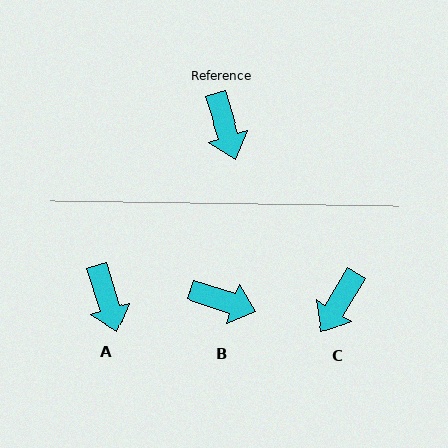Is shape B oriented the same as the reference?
No, it is off by about 55 degrees.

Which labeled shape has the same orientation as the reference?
A.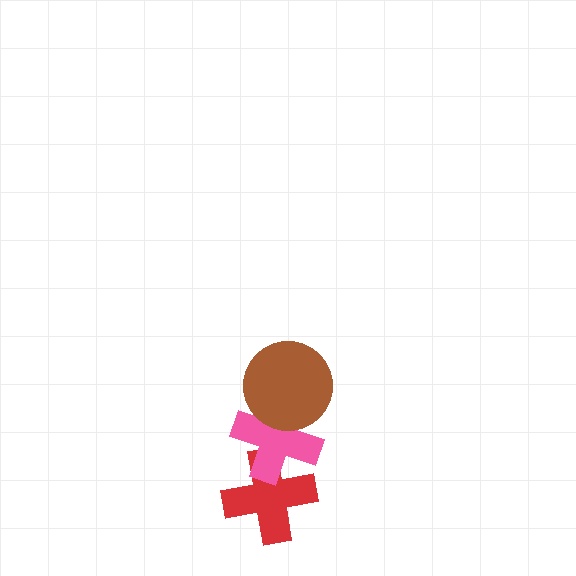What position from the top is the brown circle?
The brown circle is 1st from the top.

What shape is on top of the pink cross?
The brown circle is on top of the pink cross.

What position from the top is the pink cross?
The pink cross is 2nd from the top.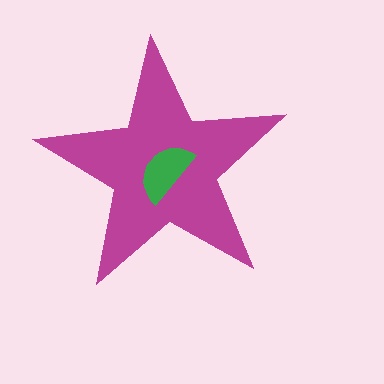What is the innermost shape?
The green semicircle.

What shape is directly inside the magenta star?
The green semicircle.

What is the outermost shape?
The magenta star.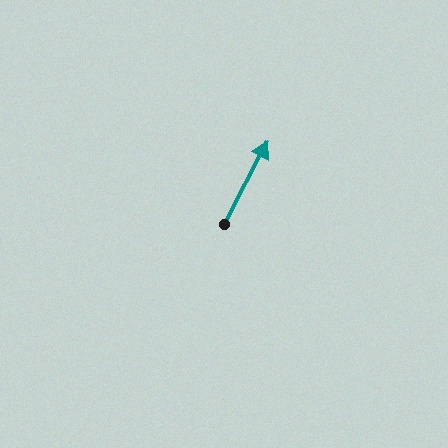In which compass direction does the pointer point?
Northeast.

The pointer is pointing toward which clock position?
Roughly 1 o'clock.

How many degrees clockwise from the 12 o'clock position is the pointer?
Approximately 28 degrees.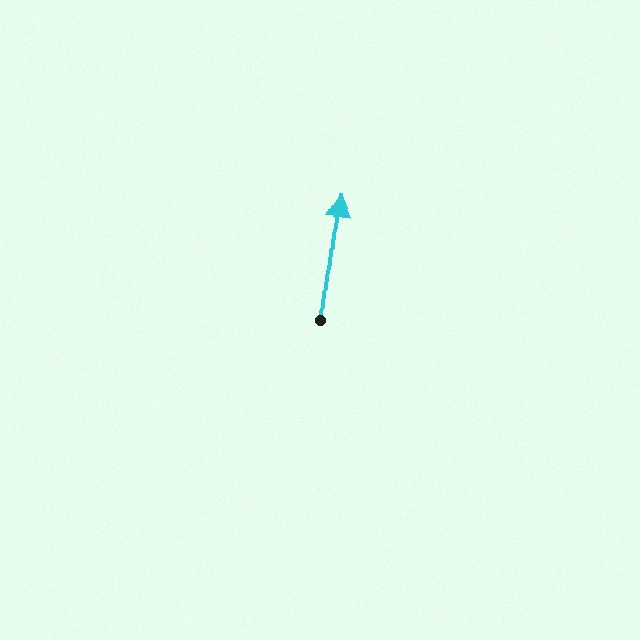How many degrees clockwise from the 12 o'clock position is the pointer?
Approximately 7 degrees.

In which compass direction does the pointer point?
North.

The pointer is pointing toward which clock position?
Roughly 12 o'clock.